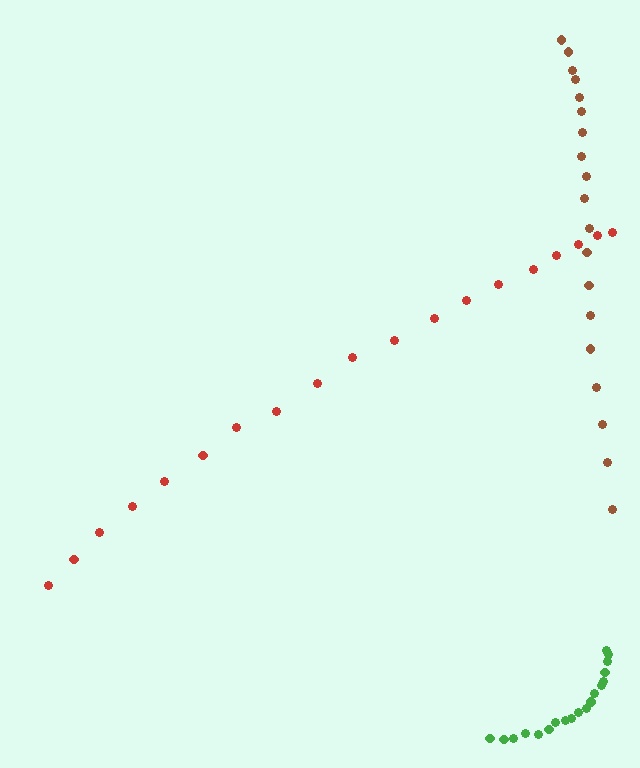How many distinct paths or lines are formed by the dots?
There are 3 distinct paths.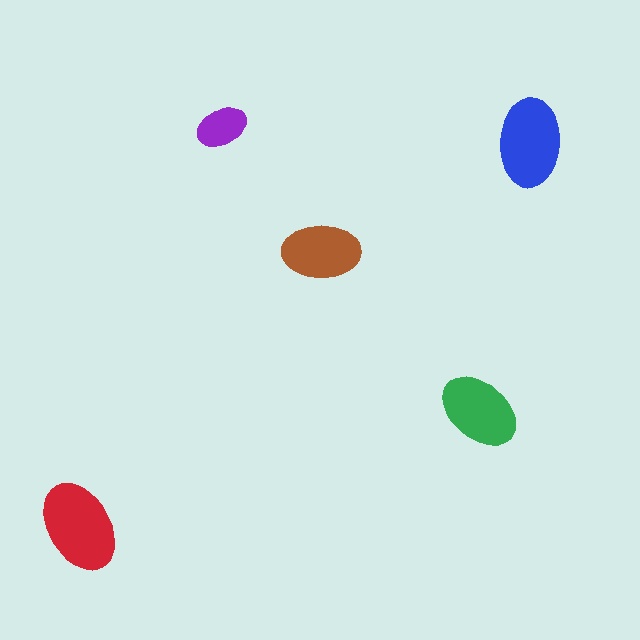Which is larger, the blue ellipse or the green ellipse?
The blue one.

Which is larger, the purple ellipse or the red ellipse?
The red one.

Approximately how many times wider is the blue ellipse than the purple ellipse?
About 1.5 times wider.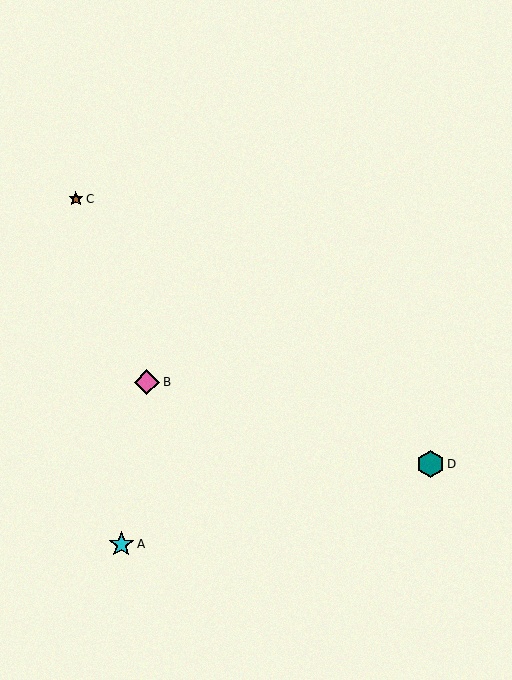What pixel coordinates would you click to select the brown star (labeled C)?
Click at (76, 199) to select the brown star C.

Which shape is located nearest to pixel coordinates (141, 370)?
The pink diamond (labeled B) at (147, 382) is nearest to that location.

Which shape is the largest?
The teal hexagon (labeled D) is the largest.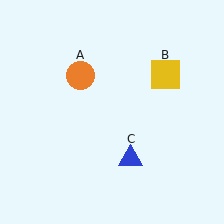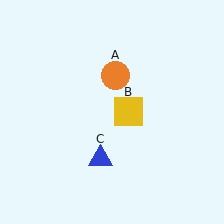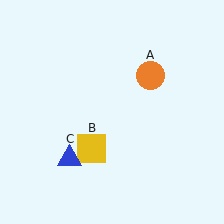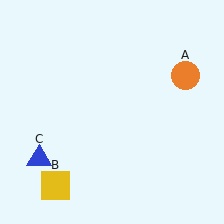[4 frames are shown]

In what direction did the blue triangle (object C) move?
The blue triangle (object C) moved left.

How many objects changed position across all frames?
3 objects changed position: orange circle (object A), yellow square (object B), blue triangle (object C).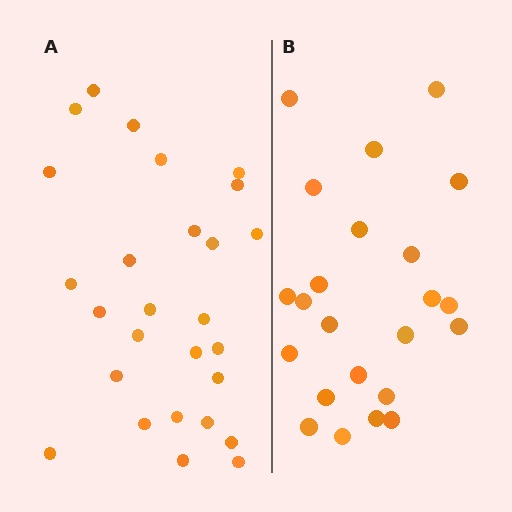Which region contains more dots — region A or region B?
Region A (the left region) has more dots.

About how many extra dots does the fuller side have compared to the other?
Region A has about 4 more dots than region B.